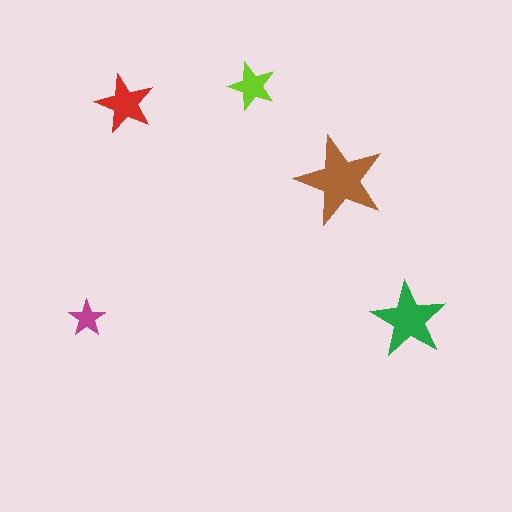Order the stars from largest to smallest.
the brown one, the green one, the red one, the lime one, the magenta one.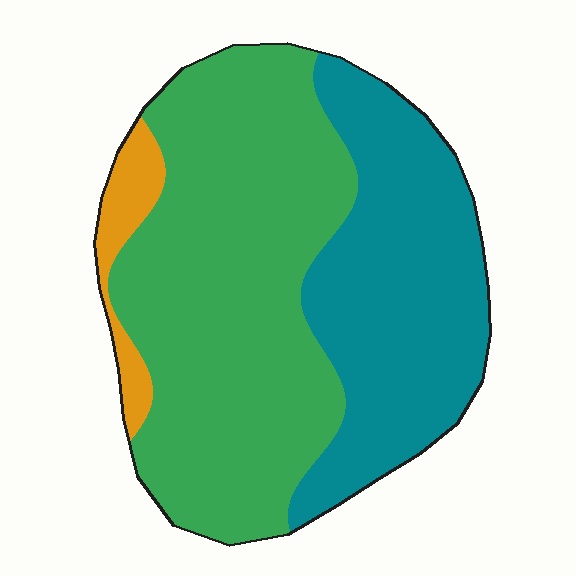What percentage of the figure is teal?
Teal covers about 35% of the figure.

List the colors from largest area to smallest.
From largest to smallest: green, teal, orange.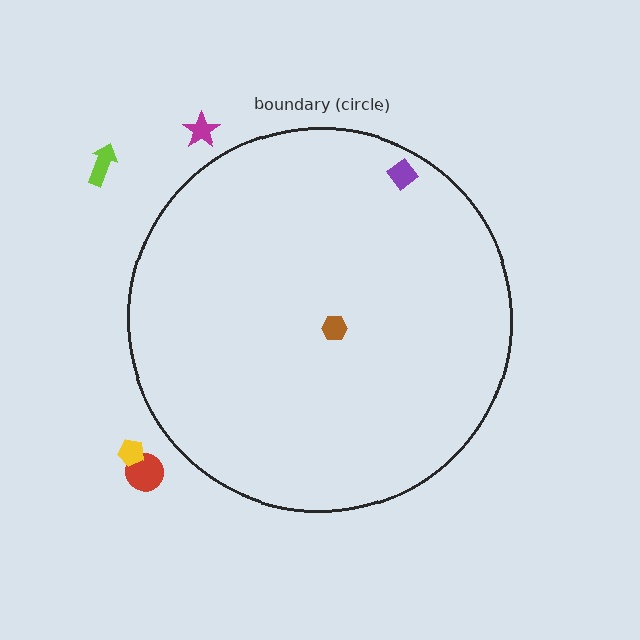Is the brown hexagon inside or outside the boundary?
Inside.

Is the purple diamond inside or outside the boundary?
Inside.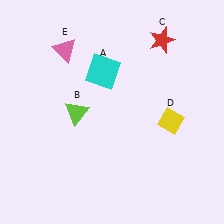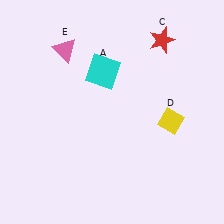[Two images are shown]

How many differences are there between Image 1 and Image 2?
There is 1 difference between the two images.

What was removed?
The lime triangle (B) was removed in Image 2.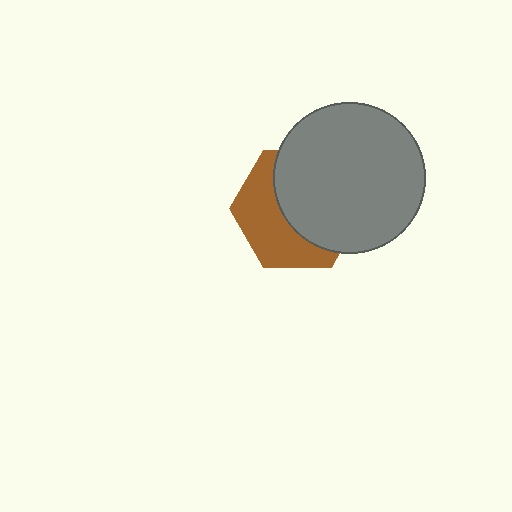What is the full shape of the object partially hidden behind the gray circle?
The partially hidden object is a brown hexagon.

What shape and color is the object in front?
The object in front is a gray circle.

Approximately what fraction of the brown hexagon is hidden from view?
Roughly 56% of the brown hexagon is hidden behind the gray circle.